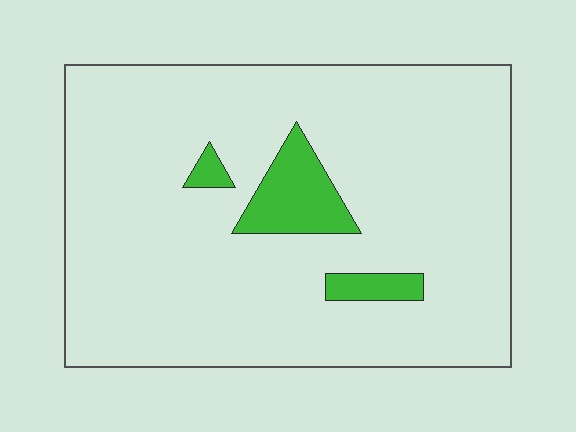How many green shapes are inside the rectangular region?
3.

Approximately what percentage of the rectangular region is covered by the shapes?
Approximately 10%.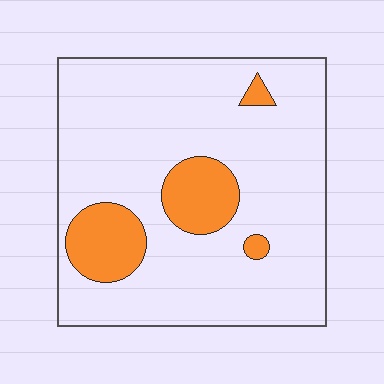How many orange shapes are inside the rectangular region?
4.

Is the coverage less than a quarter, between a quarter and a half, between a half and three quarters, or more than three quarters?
Less than a quarter.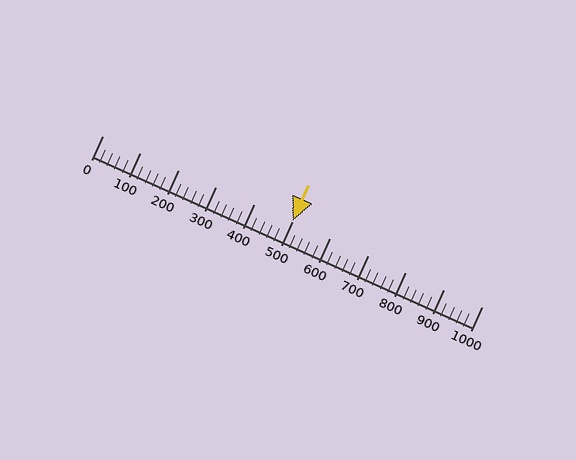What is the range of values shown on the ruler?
The ruler shows values from 0 to 1000.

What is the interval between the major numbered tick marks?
The major tick marks are spaced 100 units apart.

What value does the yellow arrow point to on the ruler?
The yellow arrow points to approximately 500.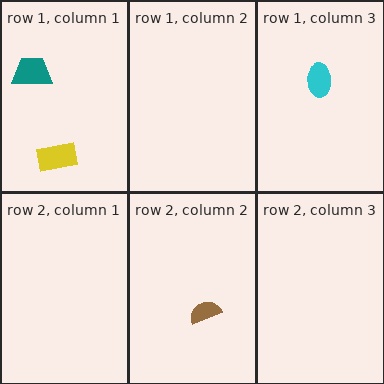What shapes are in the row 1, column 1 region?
The teal trapezoid, the yellow rectangle.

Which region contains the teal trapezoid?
The row 1, column 1 region.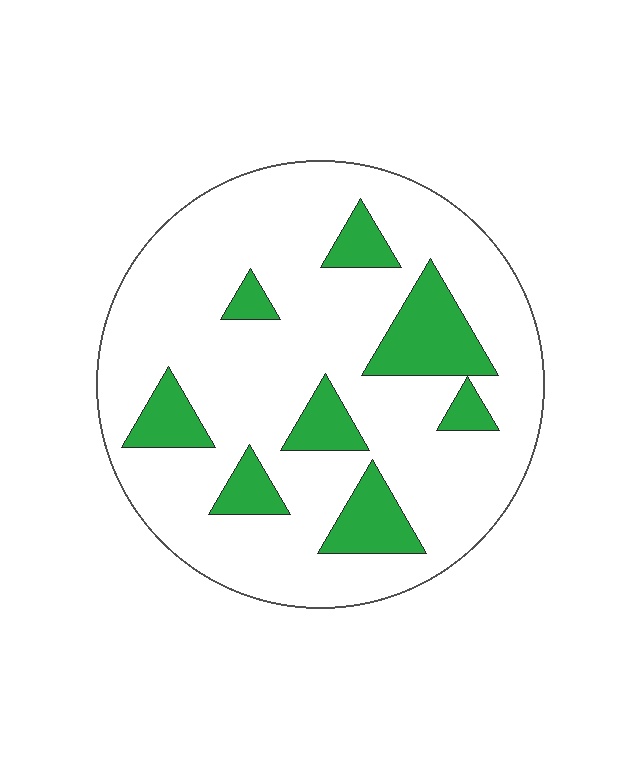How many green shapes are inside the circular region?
8.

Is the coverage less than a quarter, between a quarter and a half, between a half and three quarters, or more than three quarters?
Less than a quarter.